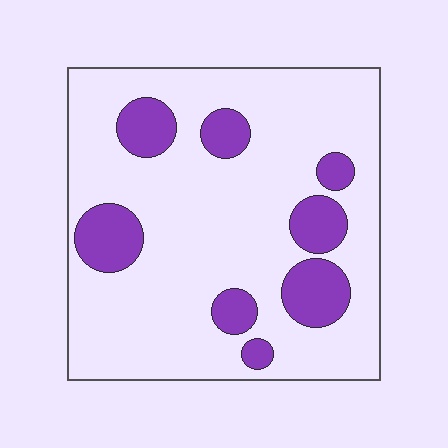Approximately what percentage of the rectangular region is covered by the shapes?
Approximately 20%.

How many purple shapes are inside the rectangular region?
8.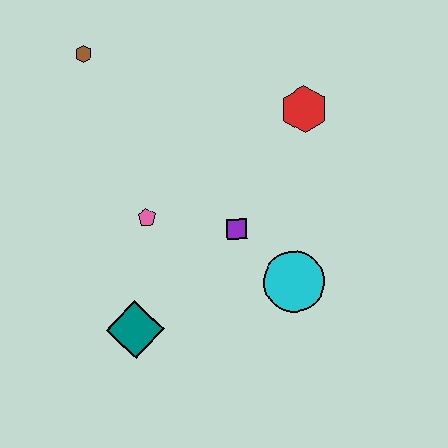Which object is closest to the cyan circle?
The purple square is closest to the cyan circle.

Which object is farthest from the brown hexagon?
The cyan circle is farthest from the brown hexagon.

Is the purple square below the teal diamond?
No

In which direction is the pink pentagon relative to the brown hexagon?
The pink pentagon is below the brown hexagon.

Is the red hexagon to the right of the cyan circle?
Yes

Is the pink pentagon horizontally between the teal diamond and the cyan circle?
Yes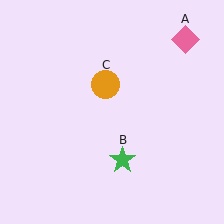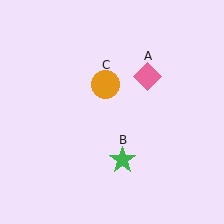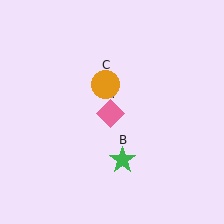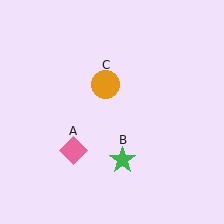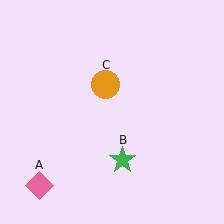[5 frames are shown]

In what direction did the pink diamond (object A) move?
The pink diamond (object A) moved down and to the left.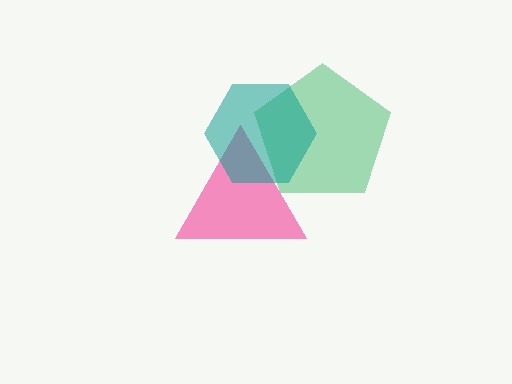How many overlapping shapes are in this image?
There are 3 overlapping shapes in the image.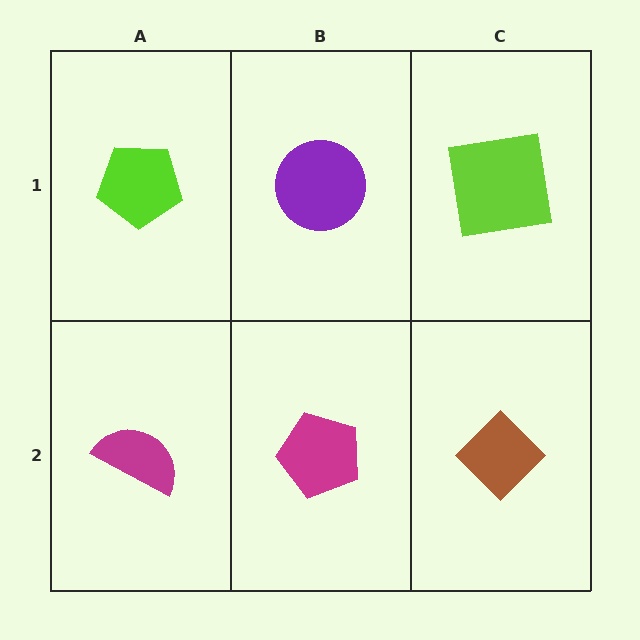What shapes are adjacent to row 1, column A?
A magenta semicircle (row 2, column A), a purple circle (row 1, column B).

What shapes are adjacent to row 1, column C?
A brown diamond (row 2, column C), a purple circle (row 1, column B).